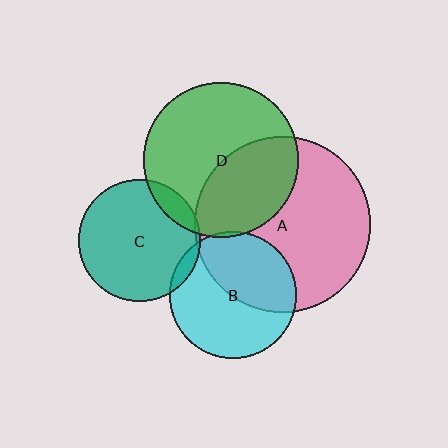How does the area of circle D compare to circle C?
Approximately 1.6 times.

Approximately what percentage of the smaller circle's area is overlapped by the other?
Approximately 40%.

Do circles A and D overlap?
Yes.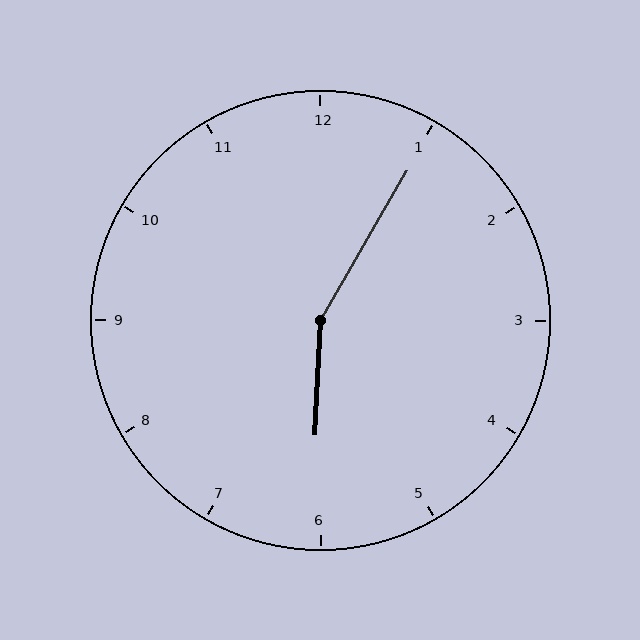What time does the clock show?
6:05.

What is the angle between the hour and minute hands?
Approximately 152 degrees.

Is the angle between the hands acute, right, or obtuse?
It is obtuse.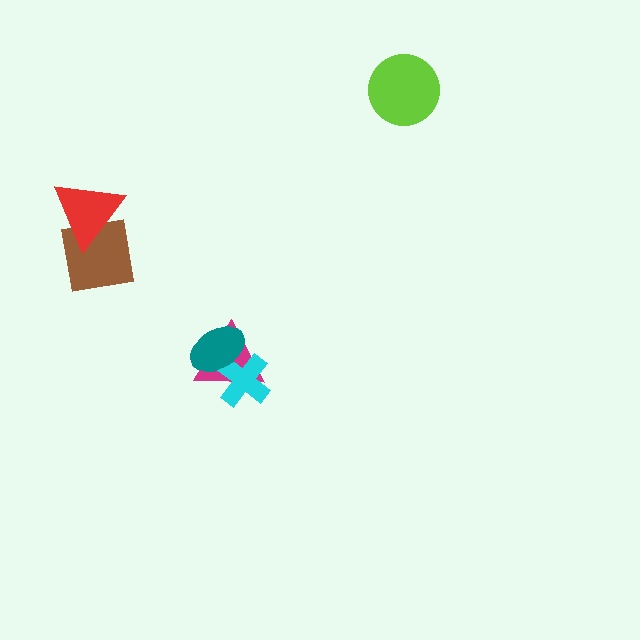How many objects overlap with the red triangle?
1 object overlaps with the red triangle.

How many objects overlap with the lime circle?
0 objects overlap with the lime circle.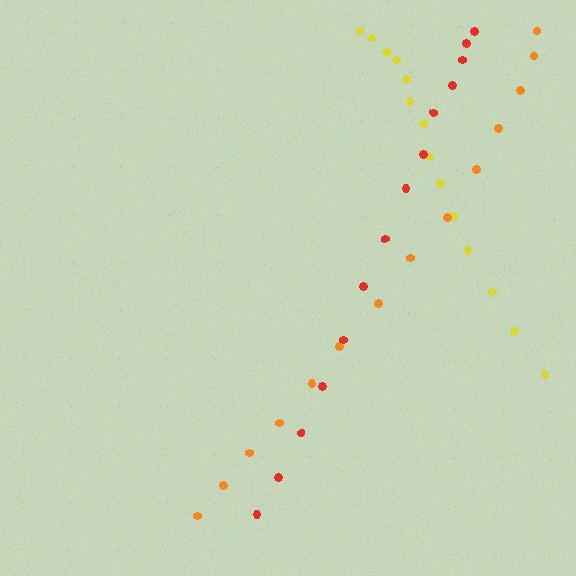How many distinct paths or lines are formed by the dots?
There are 3 distinct paths.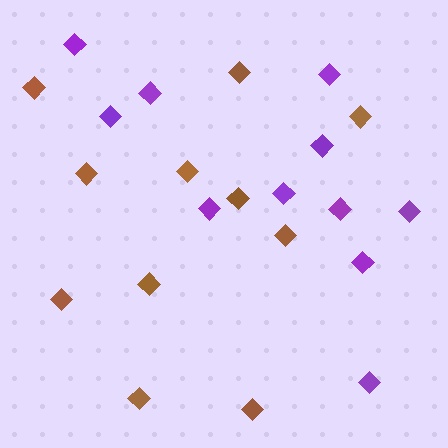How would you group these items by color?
There are 2 groups: one group of purple diamonds (11) and one group of brown diamonds (11).